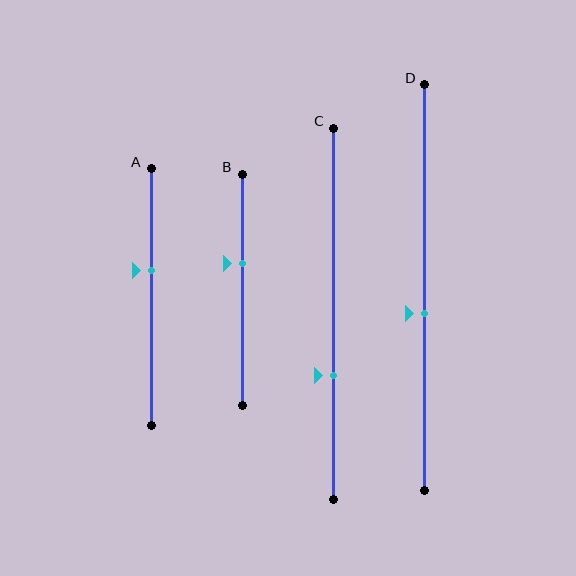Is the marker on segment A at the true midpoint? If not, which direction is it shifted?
No, the marker on segment A is shifted upward by about 11% of the segment length.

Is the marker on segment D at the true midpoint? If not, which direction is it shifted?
No, the marker on segment D is shifted downward by about 6% of the segment length.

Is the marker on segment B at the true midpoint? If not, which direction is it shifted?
No, the marker on segment B is shifted upward by about 11% of the segment length.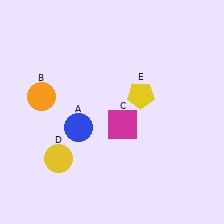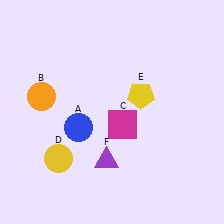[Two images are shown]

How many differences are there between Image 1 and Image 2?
There is 1 difference between the two images.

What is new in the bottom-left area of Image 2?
A purple triangle (F) was added in the bottom-left area of Image 2.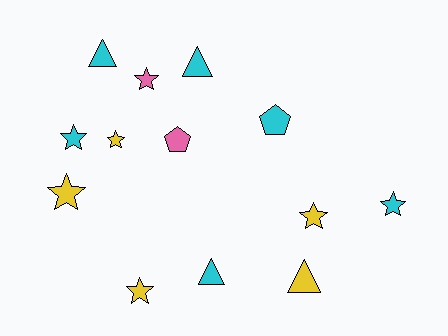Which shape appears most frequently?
Star, with 7 objects.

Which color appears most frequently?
Cyan, with 6 objects.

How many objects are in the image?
There are 13 objects.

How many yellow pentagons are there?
There are no yellow pentagons.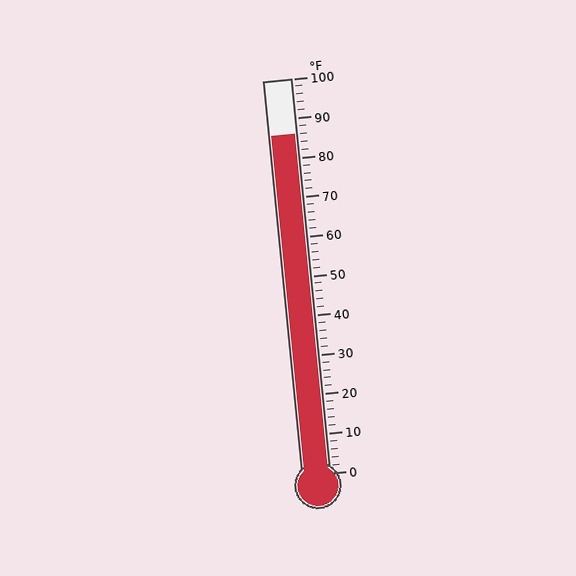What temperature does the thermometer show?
The thermometer shows approximately 86°F.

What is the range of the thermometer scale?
The thermometer scale ranges from 0°F to 100°F.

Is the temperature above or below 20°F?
The temperature is above 20°F.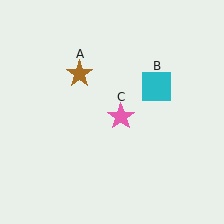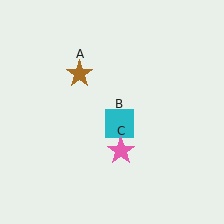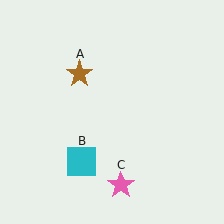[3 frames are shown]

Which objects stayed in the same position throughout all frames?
Brown star (object A) remained stationary.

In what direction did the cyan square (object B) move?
The cyan square (object B) moved down and to the left.